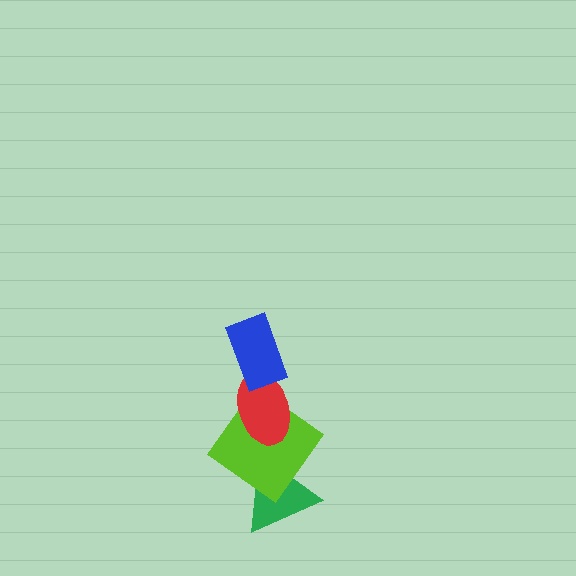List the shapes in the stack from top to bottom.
From top to bottom: the blue rectangle, the red ellipse, the lime diamond, the green triangle.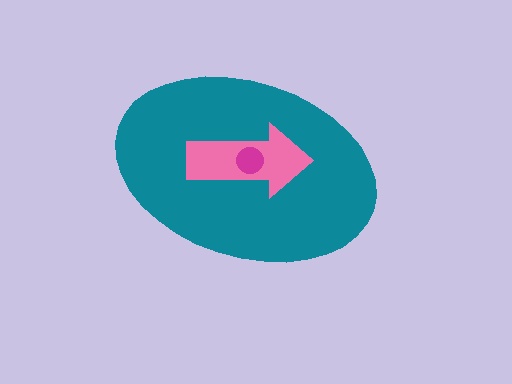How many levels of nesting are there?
3.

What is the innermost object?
The magenta circle.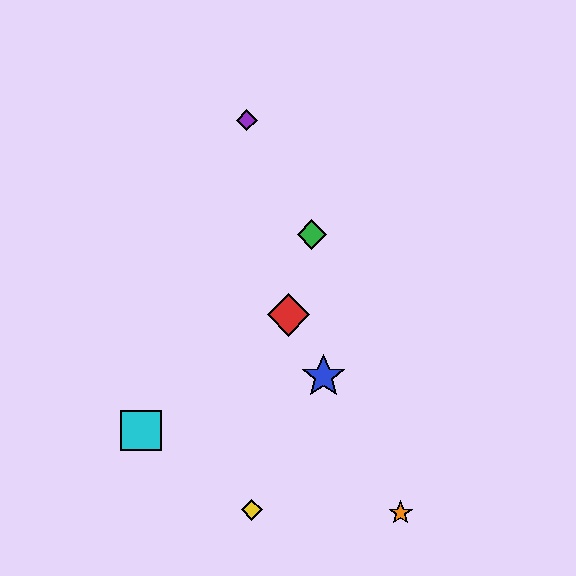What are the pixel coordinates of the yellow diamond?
The yellow diamond is at (252, 510).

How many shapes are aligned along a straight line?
3 shapes (the red diamond, the blue star, the orange star) are aligned along a straight line.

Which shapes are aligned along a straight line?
The red diamond, the blue star, the orange star are aligned along a straight line.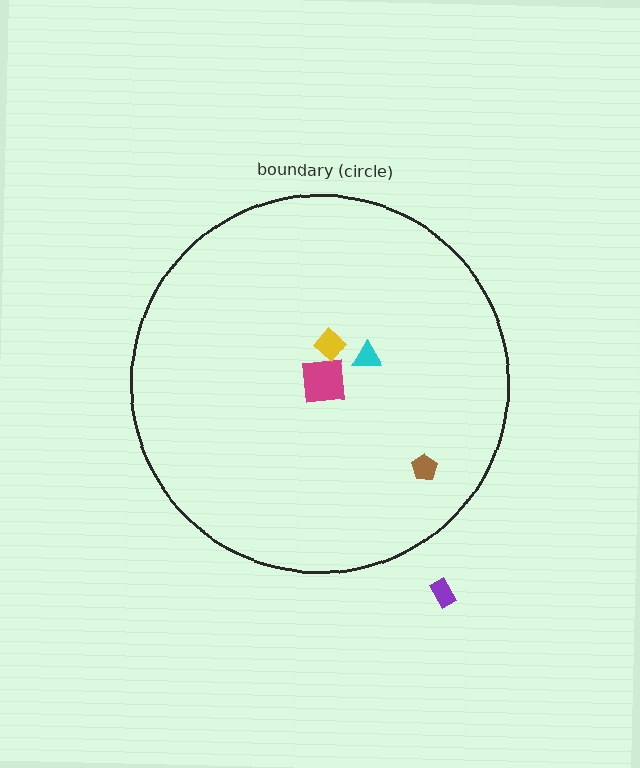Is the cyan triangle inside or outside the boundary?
Inside.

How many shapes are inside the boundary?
4 inside, 1 outside.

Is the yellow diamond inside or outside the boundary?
Inside.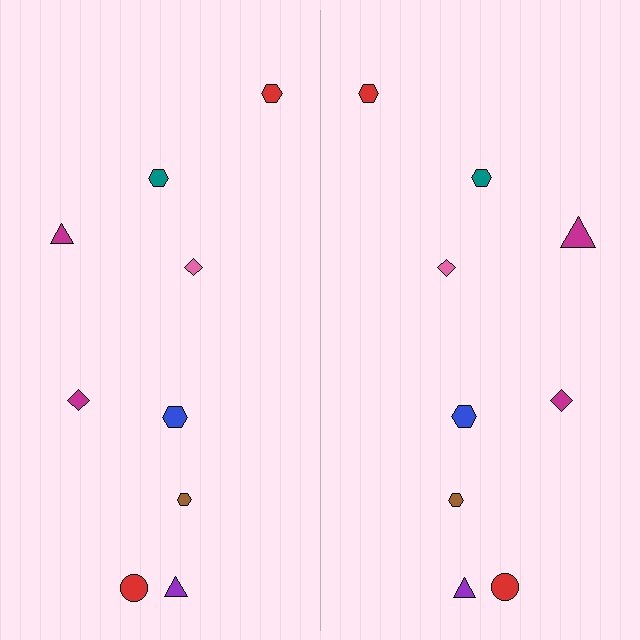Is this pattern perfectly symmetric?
No, the pattern is not perfectly symmetric. The magenta triangle on the right side has a different size than its mirror counterpart.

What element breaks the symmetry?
The magenta triangle on the right side has a different size than its mirror counterpart.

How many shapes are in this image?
There are 18 shapes in this image.